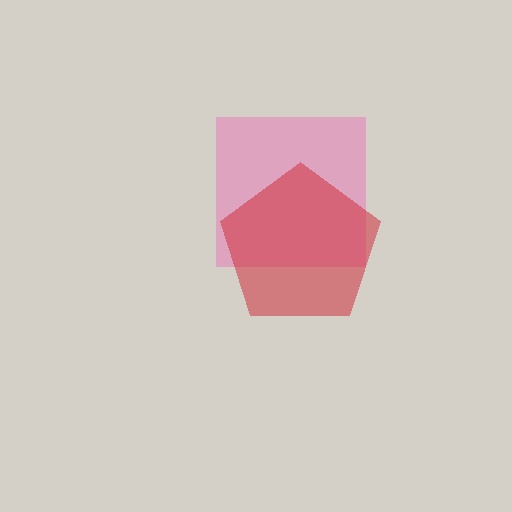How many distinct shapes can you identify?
There are 2 distinct shapes: a pink square, a red pentagon.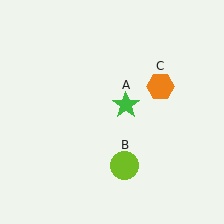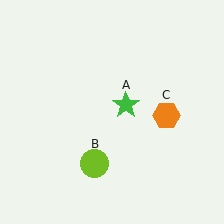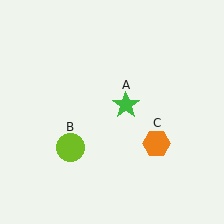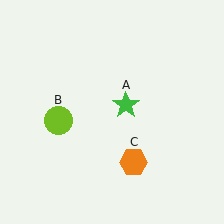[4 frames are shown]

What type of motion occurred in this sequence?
The lime circle (object B), orange hexagon (object C) rotated clockwise around the center of the scene.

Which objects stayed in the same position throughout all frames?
Green star (object A) remained stationary.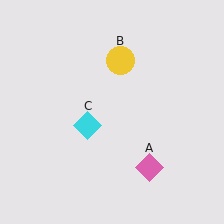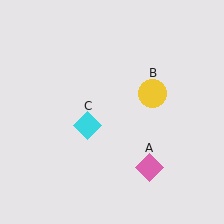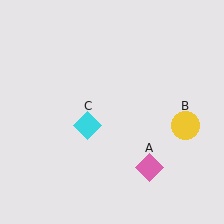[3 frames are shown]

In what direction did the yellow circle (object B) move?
The yellow circle (object B) moved down and to the right.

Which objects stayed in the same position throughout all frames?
Pink diamond (object A) and cyan diamond (object C) remained stationary.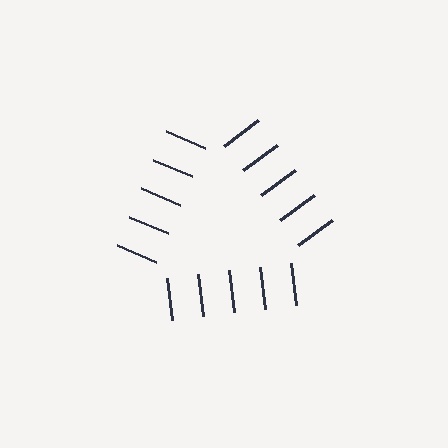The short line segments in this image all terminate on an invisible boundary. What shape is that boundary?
An illusory triangle — the line segments terminate on its edges but no continuous stroke is drawn.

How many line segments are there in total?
15 — 5 along each of the 3 edges.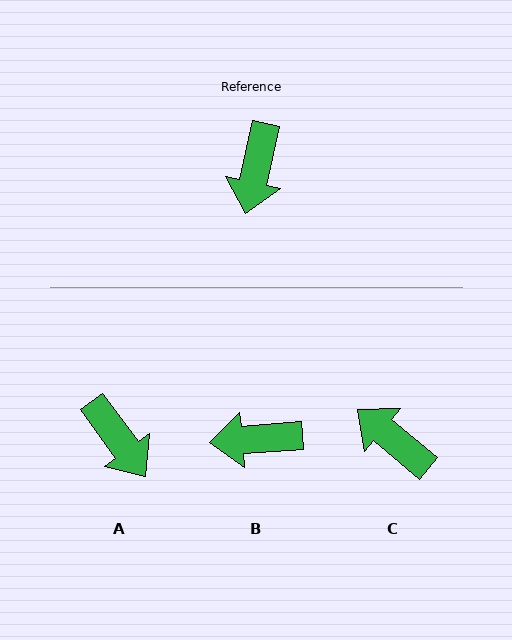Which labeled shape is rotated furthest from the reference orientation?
C, about 117 degrees away.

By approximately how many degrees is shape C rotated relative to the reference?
Approximately 117 degrees clockwise.